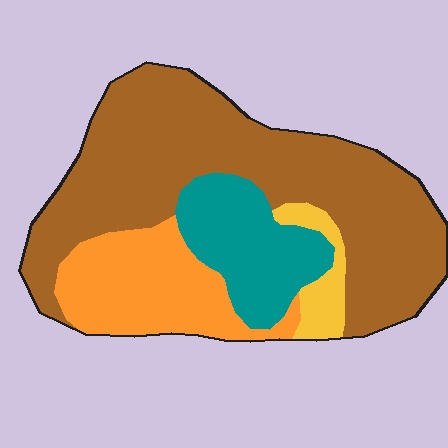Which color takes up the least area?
Yellow, at roughly 5%.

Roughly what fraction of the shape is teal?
Teal takes up about one sixth (1/6) of the shape.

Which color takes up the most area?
Brown, at roughly 55%.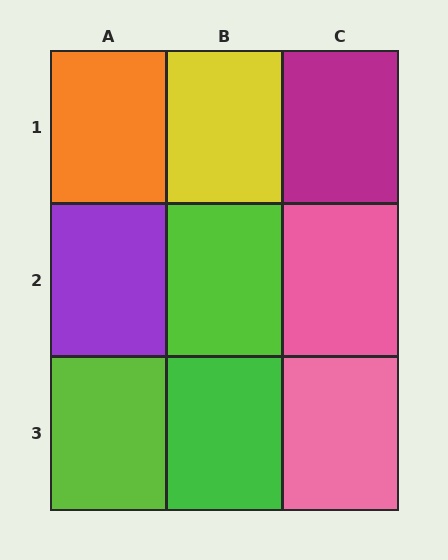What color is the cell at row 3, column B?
Green.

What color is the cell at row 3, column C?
Pink.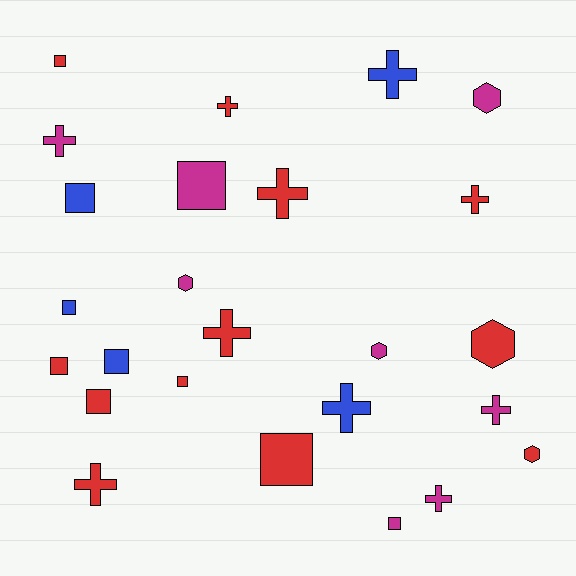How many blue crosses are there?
There are 2 blue crosses.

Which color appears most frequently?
Red, with 12 objects.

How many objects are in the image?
There are 25 objects.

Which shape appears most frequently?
Cross, with 10 objects.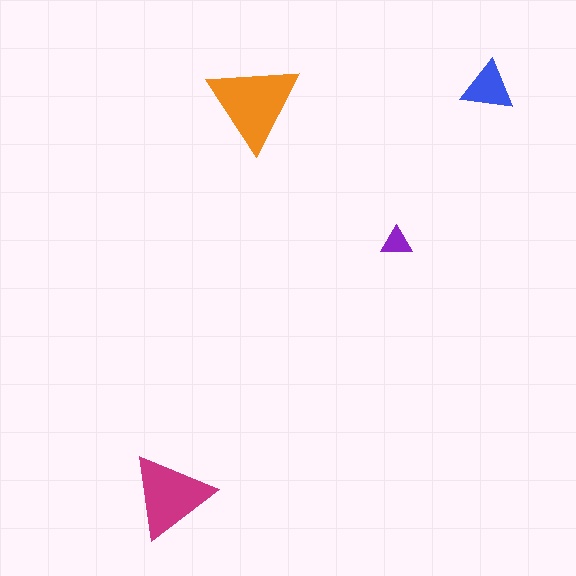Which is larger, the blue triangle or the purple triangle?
The blue one.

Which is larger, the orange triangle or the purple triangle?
The orange one.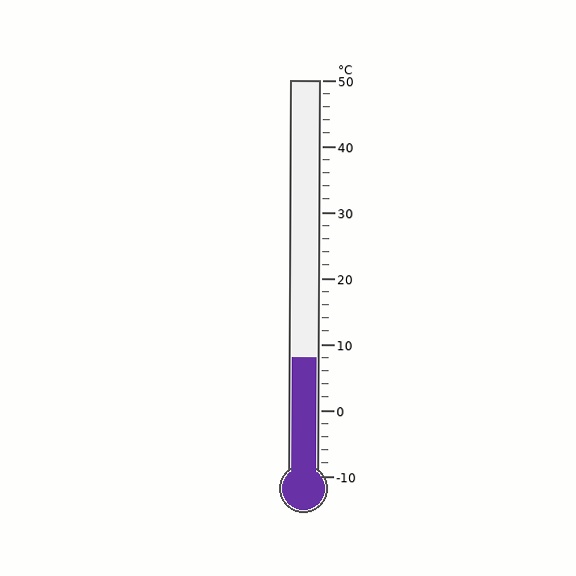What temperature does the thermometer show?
The thermometer shows approximately 8°C.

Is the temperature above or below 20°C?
The temperature is below 20°C.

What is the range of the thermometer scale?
The thermometer scale ranges from -10°C to 50°C.